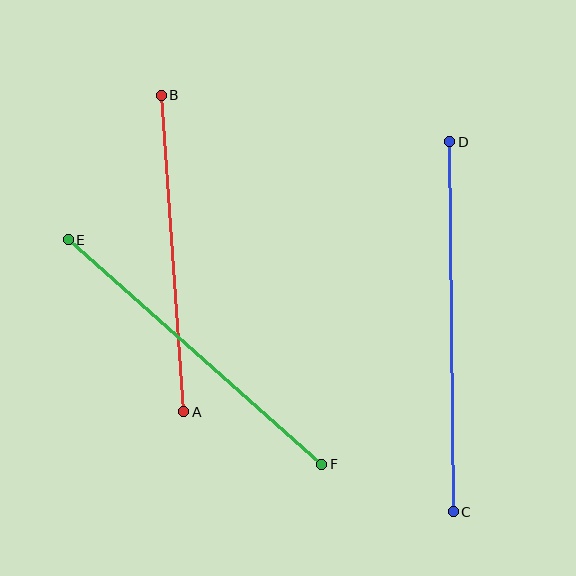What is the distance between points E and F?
The distance is approximately 338 pixels.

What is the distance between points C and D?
The distance is approximately 370 pixels.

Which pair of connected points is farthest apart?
Points C and D are farthest apart.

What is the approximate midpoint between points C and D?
The midpoint is at approximately (452, 327) pixels.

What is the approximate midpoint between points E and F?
The midpoint is at approximately (195, 352) pixels.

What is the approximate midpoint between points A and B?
The midpoint is at approximately (173, 253) pixels.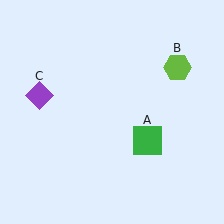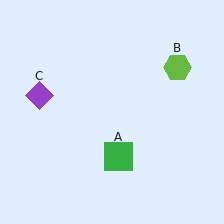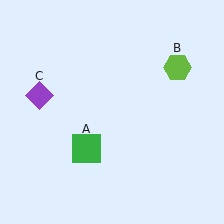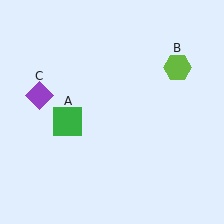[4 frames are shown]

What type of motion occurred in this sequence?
The green square (object A) rotated clockwise around the center of the scene.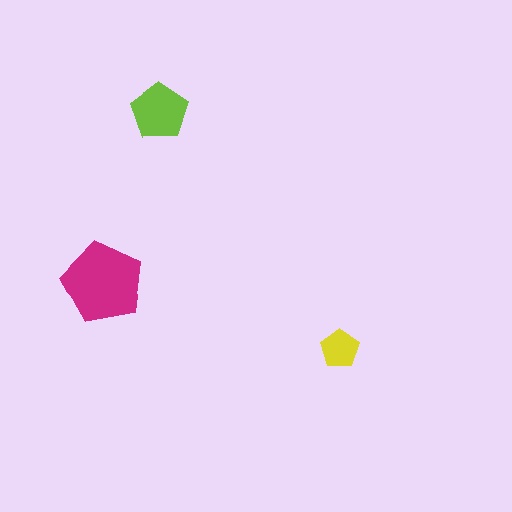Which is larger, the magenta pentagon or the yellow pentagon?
The magenta one.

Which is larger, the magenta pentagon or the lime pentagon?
The magenta one.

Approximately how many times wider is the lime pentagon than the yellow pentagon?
About 1.5 times wider.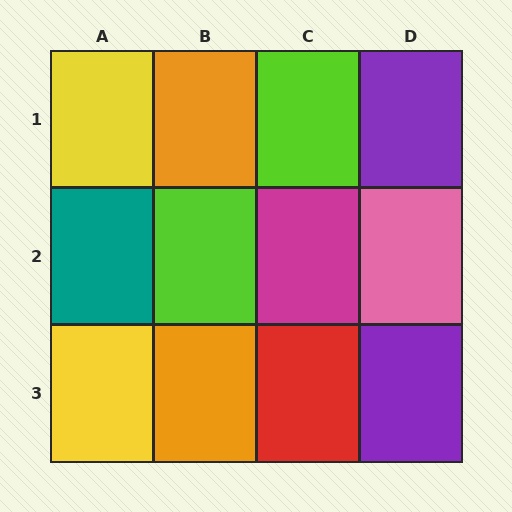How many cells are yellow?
2 cells are yellow.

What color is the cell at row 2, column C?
Magenta.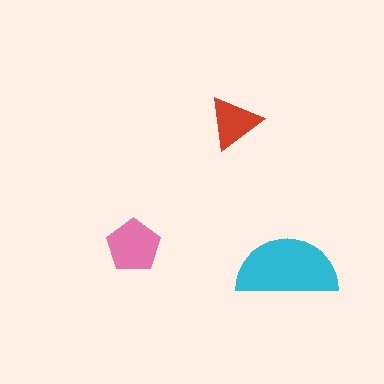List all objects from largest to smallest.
The cyan semicircle, the pink pentagon, the red triangle.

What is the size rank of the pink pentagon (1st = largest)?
2nd.